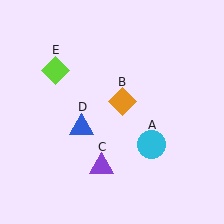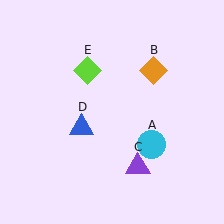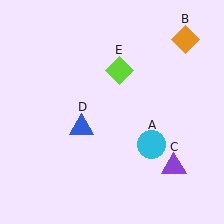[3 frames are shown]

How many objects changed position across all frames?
3 objects changed position: orange diamond (object B), purple triangle (object C), lime diamond (object E).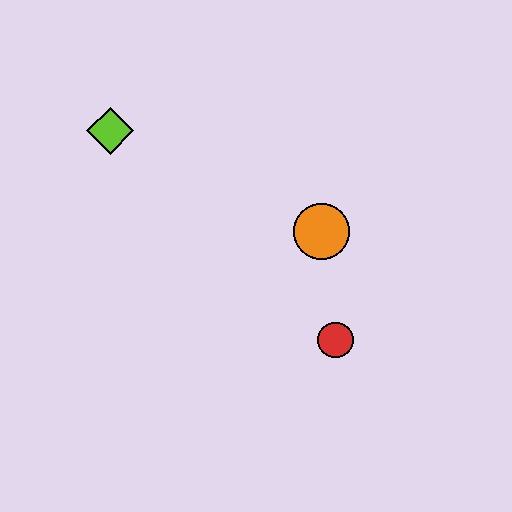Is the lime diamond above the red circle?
Yes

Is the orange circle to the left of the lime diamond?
No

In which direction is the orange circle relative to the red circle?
The orange circle is above the red circle.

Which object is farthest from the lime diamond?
The red circle is farthest from the lime diamond.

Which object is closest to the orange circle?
The red circle is closest to the orange circle.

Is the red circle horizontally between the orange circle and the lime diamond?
No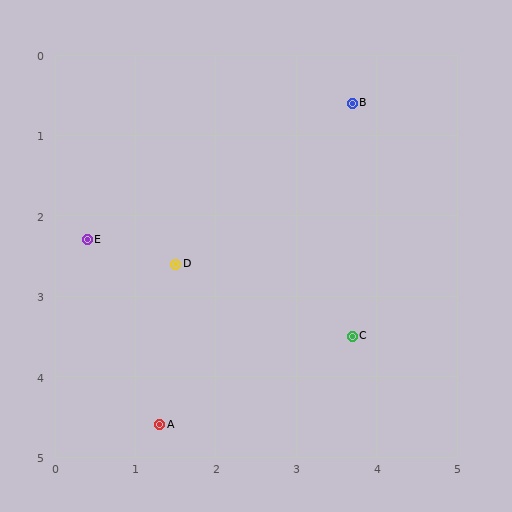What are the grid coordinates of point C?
Point C is at approximately (3.7, 3.5).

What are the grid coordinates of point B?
Point B is at approximately (3.7, 0.6).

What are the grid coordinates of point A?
Point A is at approximately (1.3, 4.6).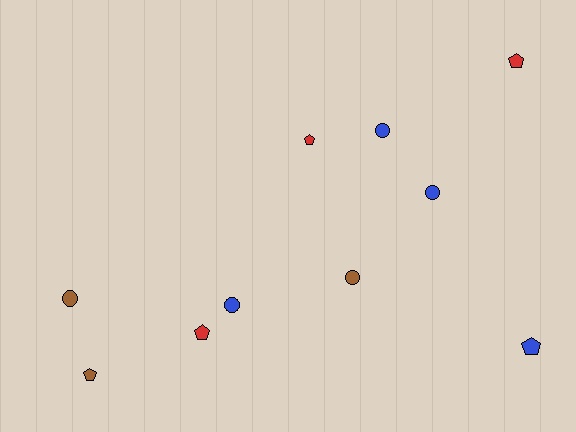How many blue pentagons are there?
There is 1 blue pentagon.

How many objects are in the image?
There are 10 objects.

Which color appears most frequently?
Blue, with 4 objects.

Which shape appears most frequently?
Pentagon, with 5 objects.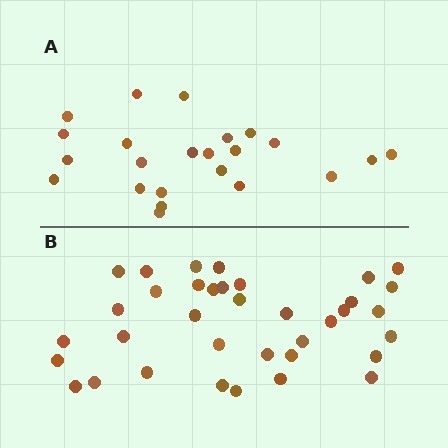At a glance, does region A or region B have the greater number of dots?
Region B (the bottom region) has more dots.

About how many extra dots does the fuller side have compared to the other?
Region B has approximately 15 more dots than region A.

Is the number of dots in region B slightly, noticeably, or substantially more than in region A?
Region B has substantially more. The ratio is roughly 1.6 to 1.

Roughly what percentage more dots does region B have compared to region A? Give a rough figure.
About 55% more.